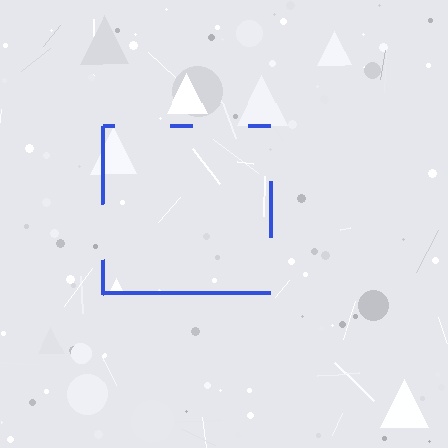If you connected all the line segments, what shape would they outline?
They would outline a square.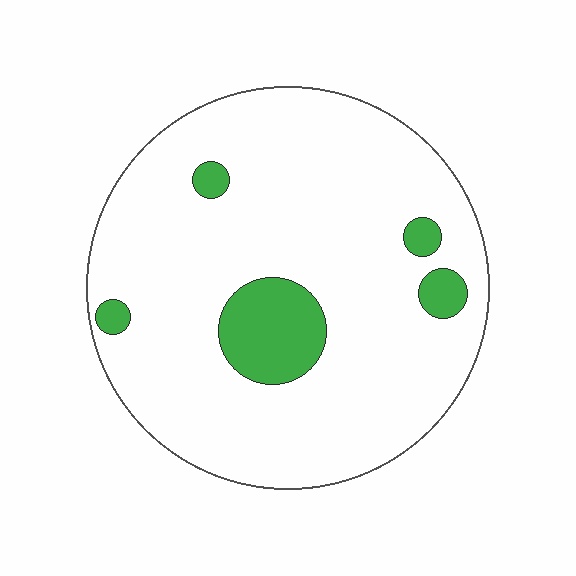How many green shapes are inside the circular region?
5.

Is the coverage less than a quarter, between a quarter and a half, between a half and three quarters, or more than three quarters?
Less than a quarter.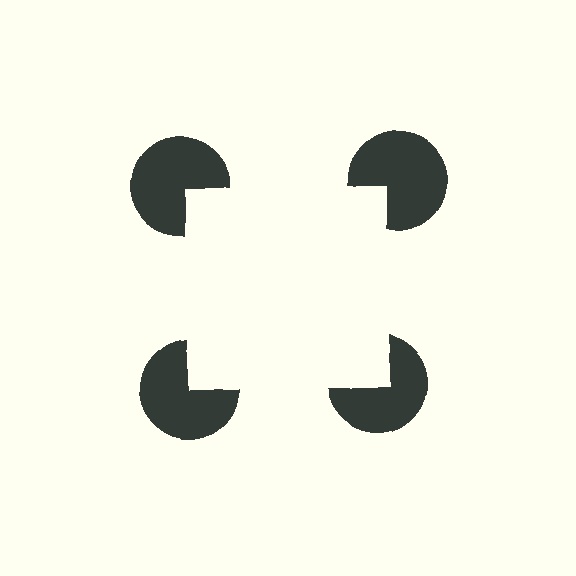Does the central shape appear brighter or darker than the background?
It typically appears slightly brighter than the background, even though no actual brightness change is drawn.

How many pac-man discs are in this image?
There are 4 — one at each vertex of the illusory square.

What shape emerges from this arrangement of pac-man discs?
An illusory square — its edges are inferred from the aligned wedge cuts in the pac-man discs, not physically drawn.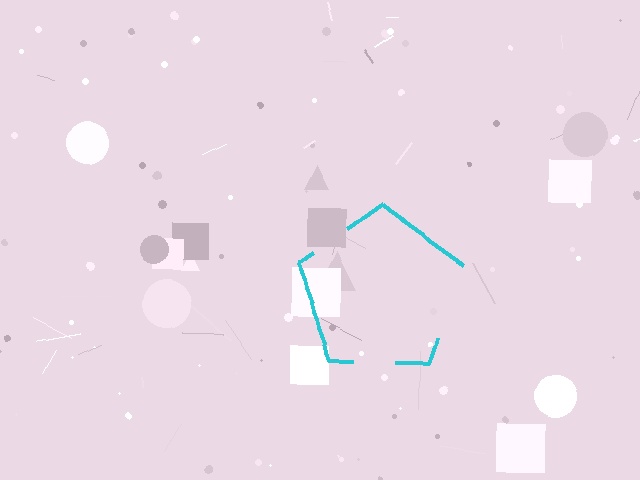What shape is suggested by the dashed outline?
The dashed outline suggests a pentagon.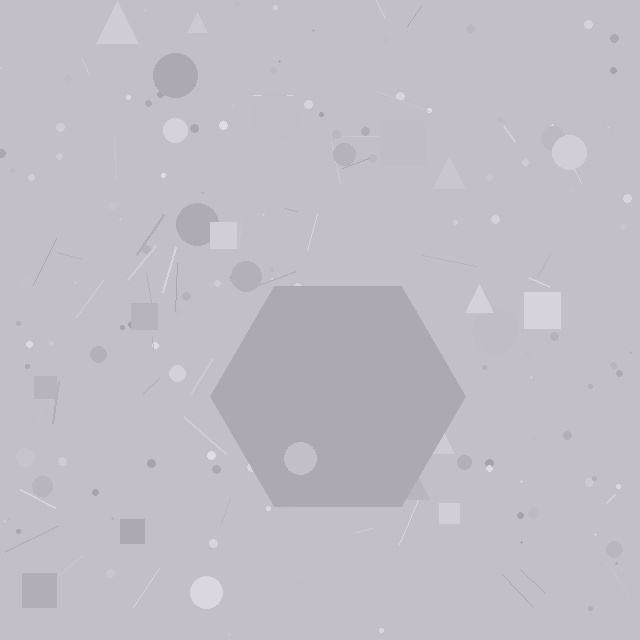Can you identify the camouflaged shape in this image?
The camouflaged shape is a hexagon.